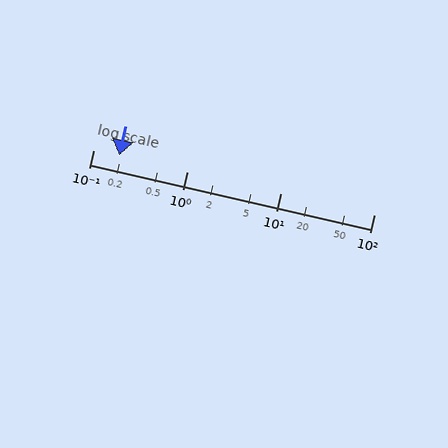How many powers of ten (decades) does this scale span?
The scale spans 3 decades, from 0.1 to 100.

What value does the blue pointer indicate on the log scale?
The pointer indicates approximately 0.19.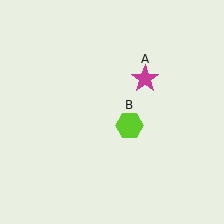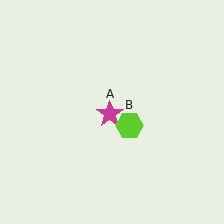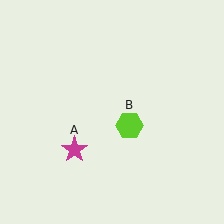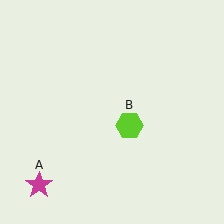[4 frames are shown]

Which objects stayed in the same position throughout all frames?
Lime hexagon (object B) remained stationary.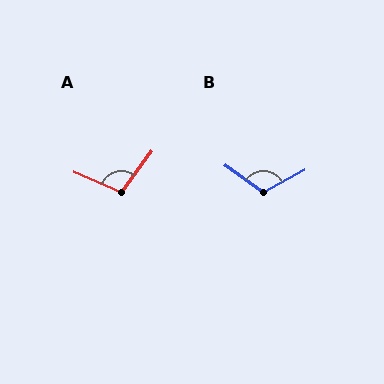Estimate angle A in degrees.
Approximately 103 degrees.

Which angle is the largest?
B, at approximately 115 degrees.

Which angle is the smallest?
A, at approximately 103 degrees.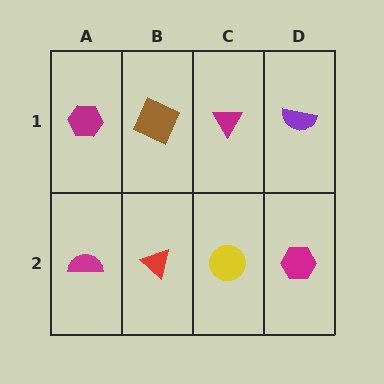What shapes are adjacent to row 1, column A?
A magenta semicircle (row 2, column A), a brown square (row 1, column B).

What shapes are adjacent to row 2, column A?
A magenta hexagon (row 1, column A), a red triangle (row 2, column B).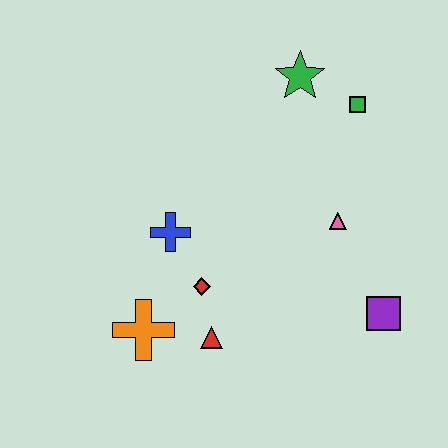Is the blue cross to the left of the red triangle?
Yes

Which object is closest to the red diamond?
The red triangle is closest to the red diamond.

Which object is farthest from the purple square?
The green star is farthest from the purple square.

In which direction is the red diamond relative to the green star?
The red diamond is below the green star.